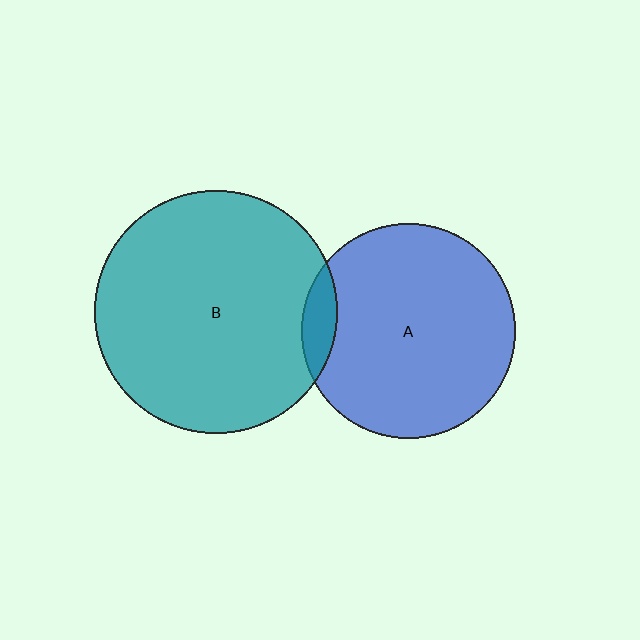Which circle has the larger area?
Circle B (teal).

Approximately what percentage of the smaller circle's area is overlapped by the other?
Approximately 10%.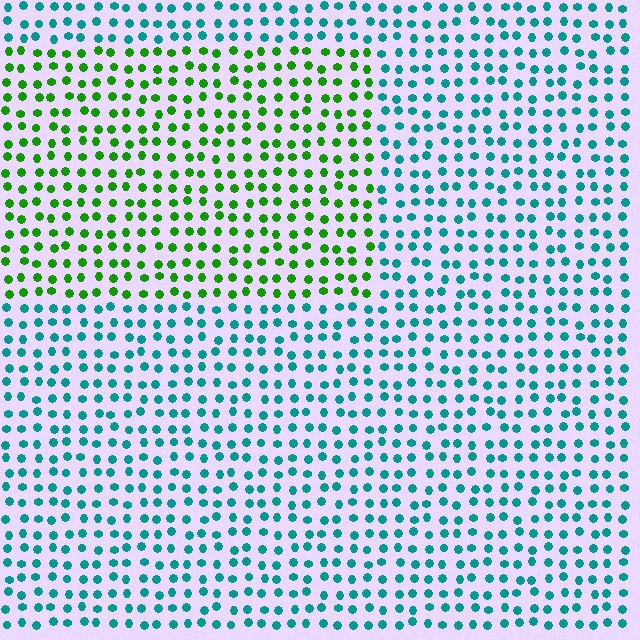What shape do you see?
I see a rectangle.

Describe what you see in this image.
The image is filled with small teal elements in a uniform arrangement. A rectangle-shaped region is visible where the elements are tinted to a slightly different hue, forming a subtle color boundary.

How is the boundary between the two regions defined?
The boundary is defined purely by a slight shift in hue (about 61 degrees). Spacing, size, and orientation are identical on both sides.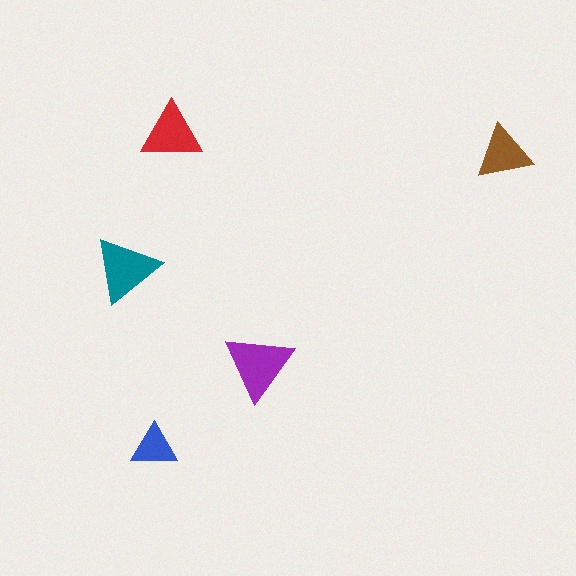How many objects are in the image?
There are 5 objects in the image.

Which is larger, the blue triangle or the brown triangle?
The brown one.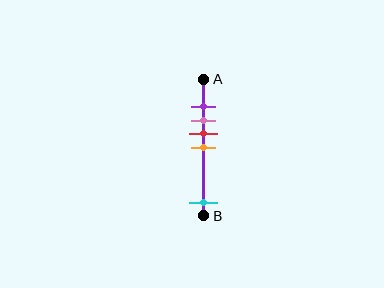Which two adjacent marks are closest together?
The purple and pink marks are the closest adjacent pair.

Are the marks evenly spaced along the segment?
No, the marks are not evenly spaced.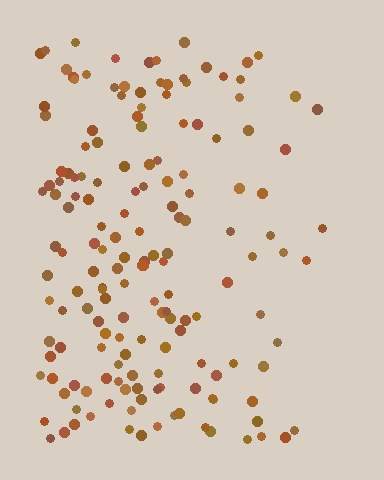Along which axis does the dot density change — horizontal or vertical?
Horizontal.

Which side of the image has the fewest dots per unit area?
The right.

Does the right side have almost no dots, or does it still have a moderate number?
Still a moderate number, just noticeably fewer than the left.